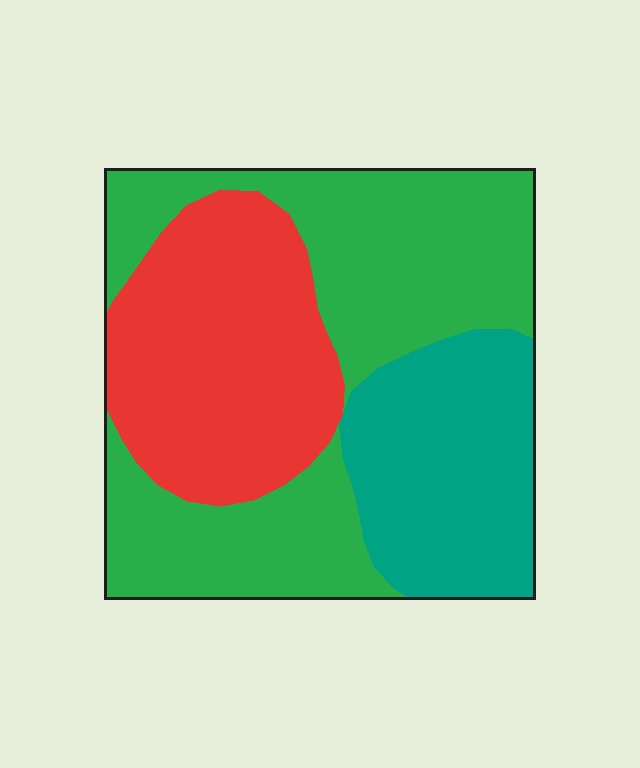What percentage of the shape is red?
Red covers about 30% of the shape.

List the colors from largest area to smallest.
From largest to smallest: green, red, teal.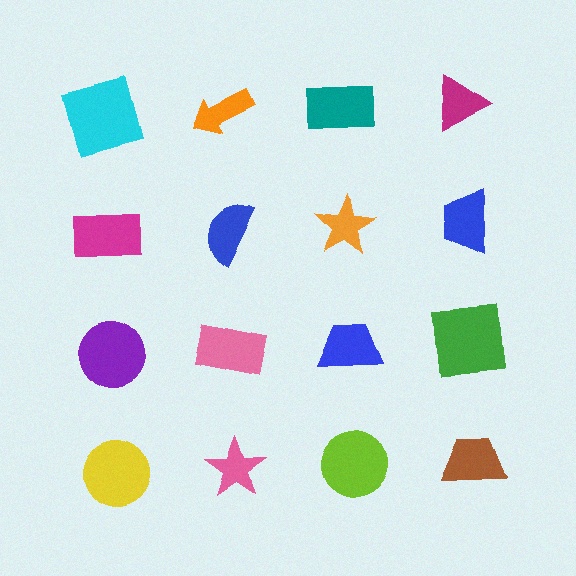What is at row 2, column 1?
A magenta rectangle.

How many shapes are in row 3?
4 shapes.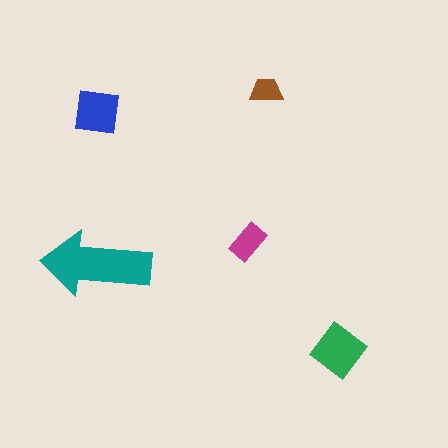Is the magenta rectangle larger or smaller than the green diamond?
Smaller.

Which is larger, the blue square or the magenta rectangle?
The blue square.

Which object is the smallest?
The brown trapezoid.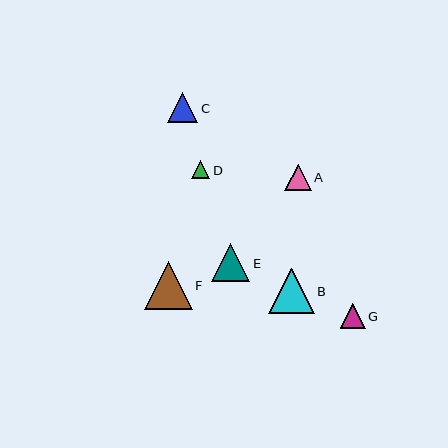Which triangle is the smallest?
Triangle D is the smallest with a size of approximately 18 pixels.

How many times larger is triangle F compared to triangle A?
Triangle F is approximately 1.8 times the size of triangle A.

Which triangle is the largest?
Triangle F is the largest with a size of approximately 48 pixels.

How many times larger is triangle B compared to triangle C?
Triangle B is approximately 1.5 times the size of triangle C.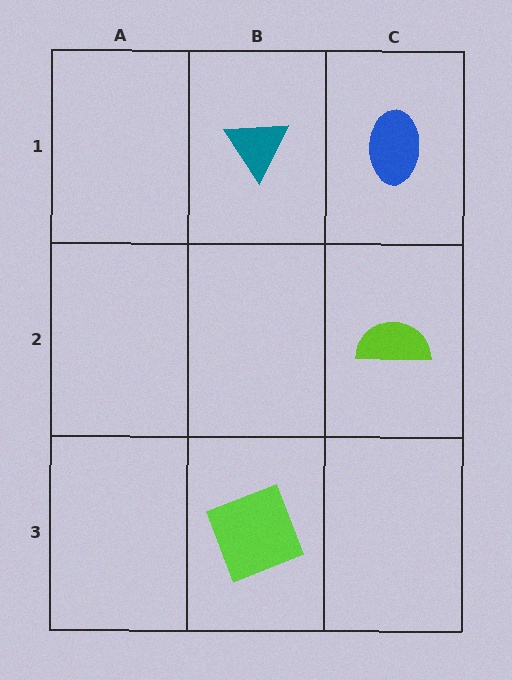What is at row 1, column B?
A teal triangle.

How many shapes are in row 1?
2 shapes.